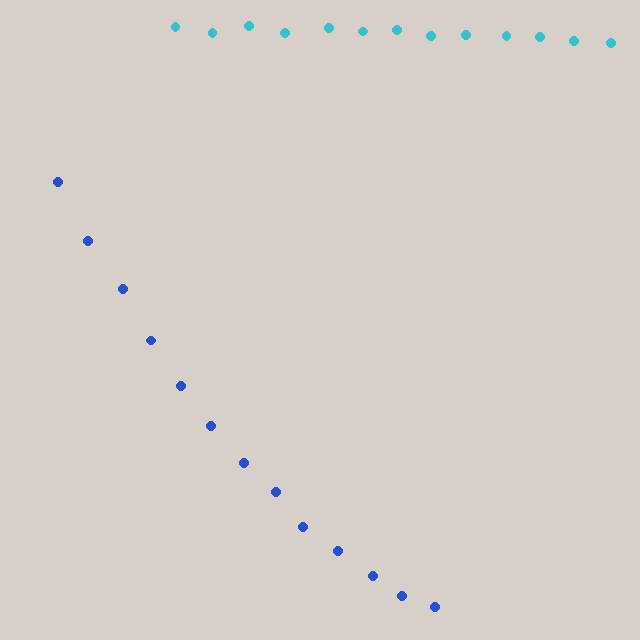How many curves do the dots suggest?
There are 2 distinct paths.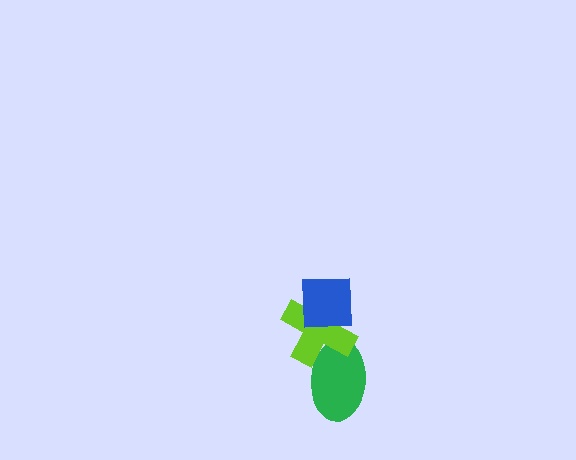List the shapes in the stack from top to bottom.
From top to bottom: the blue square, the lime cross, the green ellipse.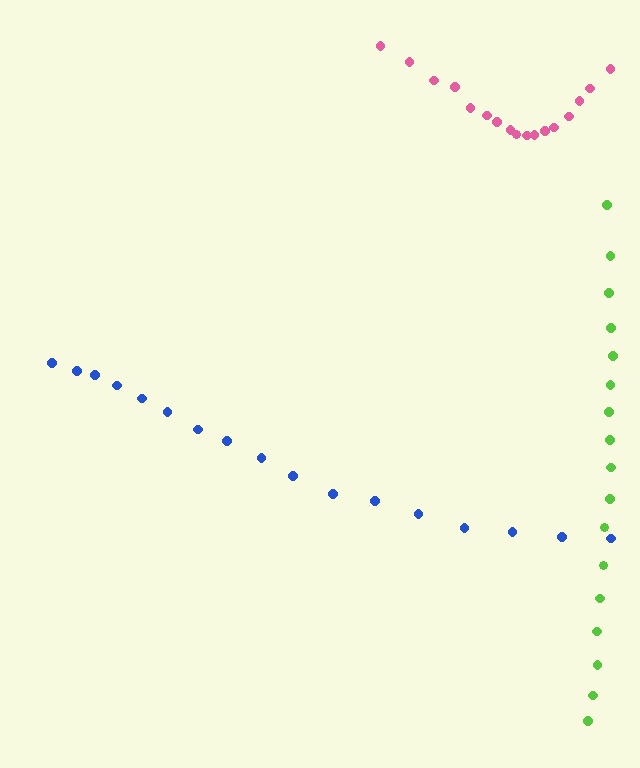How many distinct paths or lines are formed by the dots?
There are 3 distinct paths.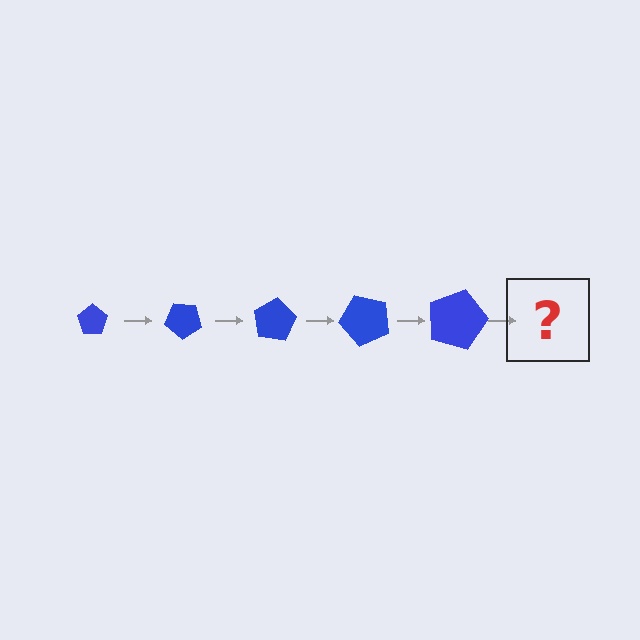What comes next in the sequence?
The next element should be a pentagon, larger than the previous one and rotated 200 degrees from the start.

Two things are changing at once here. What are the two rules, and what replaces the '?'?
The two rules are that the pentagon grows larger each step and it rotates 40 degrees each step. The '?' should be a pentagon, larger than the previous one and rotated 200 degrees from the start.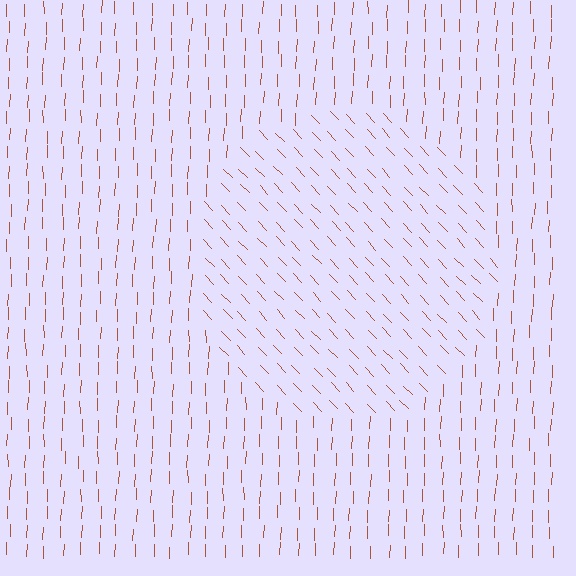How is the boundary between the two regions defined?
The boundary is defined purely by a change in line orientation (approximately 45 degrees difference). All lines are the same color and thickness.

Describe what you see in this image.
The image is filled with small brown line segments. A circle region in the image has lines oriented differently from the surrounding lines, creating a visible texture boundary.